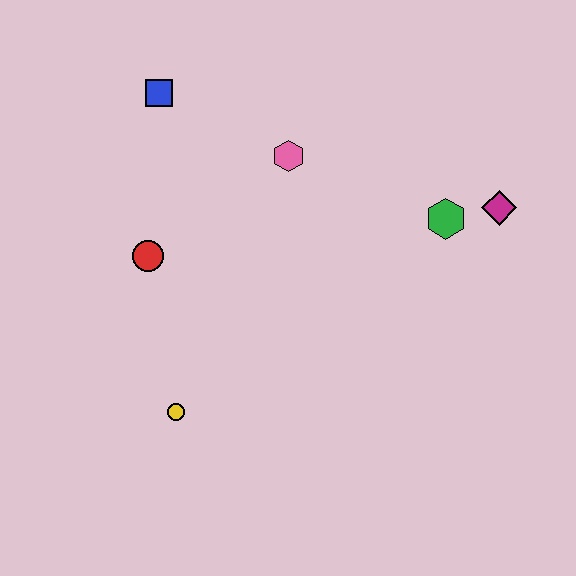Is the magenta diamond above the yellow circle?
Yes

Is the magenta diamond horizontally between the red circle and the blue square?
No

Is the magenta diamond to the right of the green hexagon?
Yes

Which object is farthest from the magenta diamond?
The yellow circle is farthest from the magenta diamond.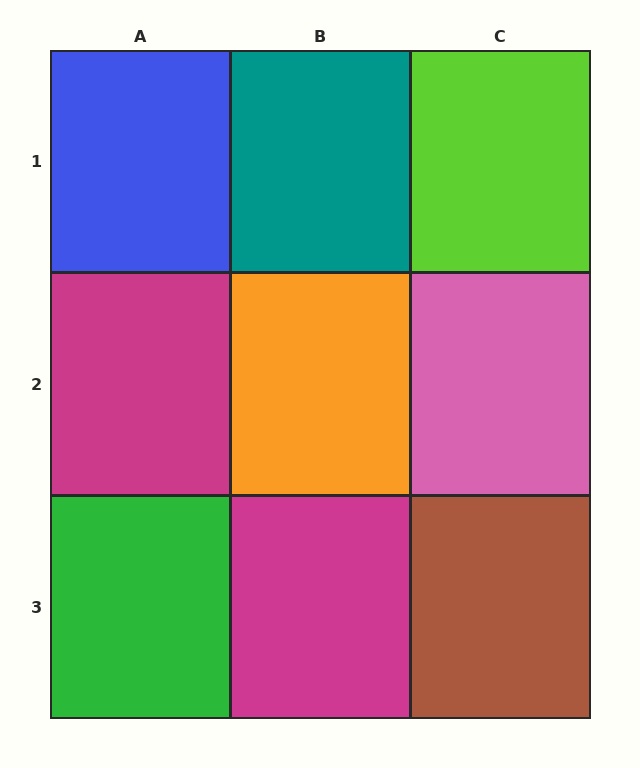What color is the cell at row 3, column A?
Green.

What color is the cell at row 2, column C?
Pink.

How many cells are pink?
1 cell is pink.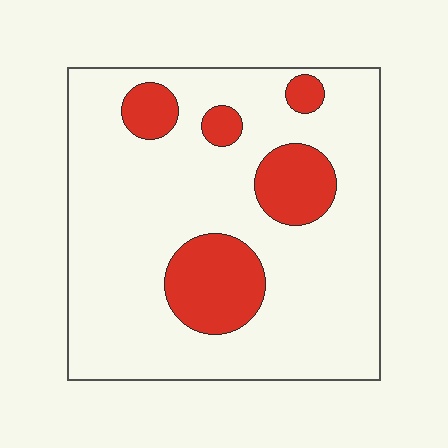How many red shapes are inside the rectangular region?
5.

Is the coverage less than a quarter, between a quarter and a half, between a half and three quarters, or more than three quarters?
Less than a quarter.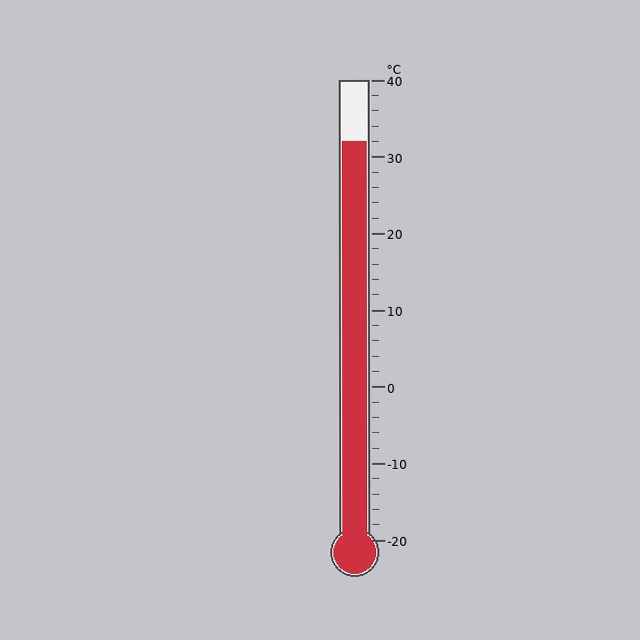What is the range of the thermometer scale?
The thermometer scale ranges from -20°C to 40°C.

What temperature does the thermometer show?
The thermometer shows approximately 32°C.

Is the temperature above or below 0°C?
The temperature is above 0°C.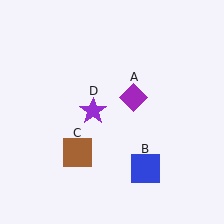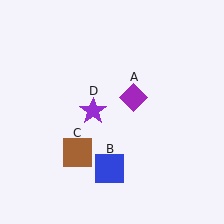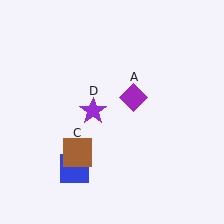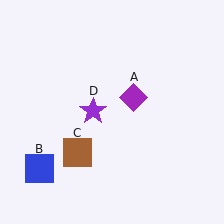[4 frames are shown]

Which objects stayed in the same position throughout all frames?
Purple diamond (object A) and brown square (object C) and purple star (object D) remained stationary.